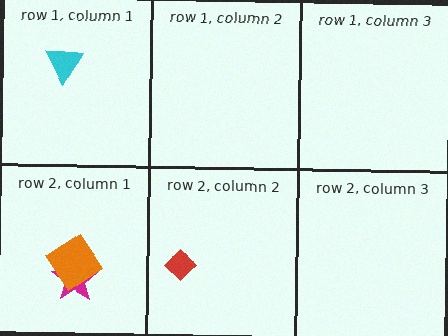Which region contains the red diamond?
The row 2, column 2 region.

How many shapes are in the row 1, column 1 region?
1.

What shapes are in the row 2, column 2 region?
The red diamond.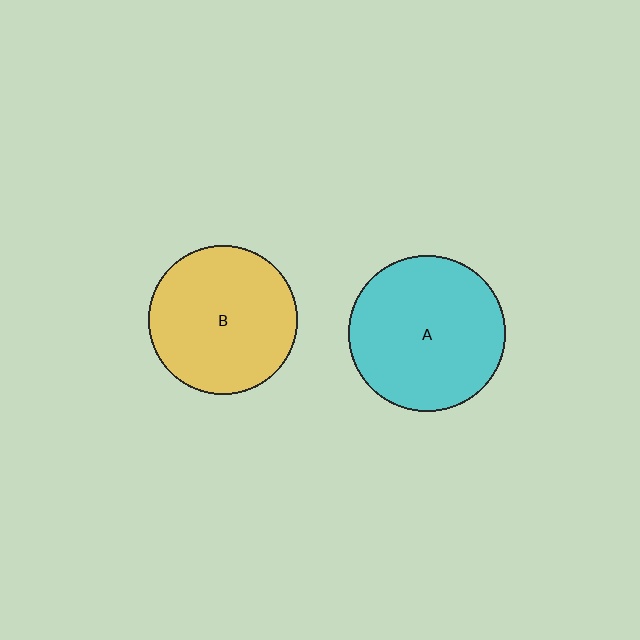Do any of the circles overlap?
No, none of the circles overlap.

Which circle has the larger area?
Circle A (cyan).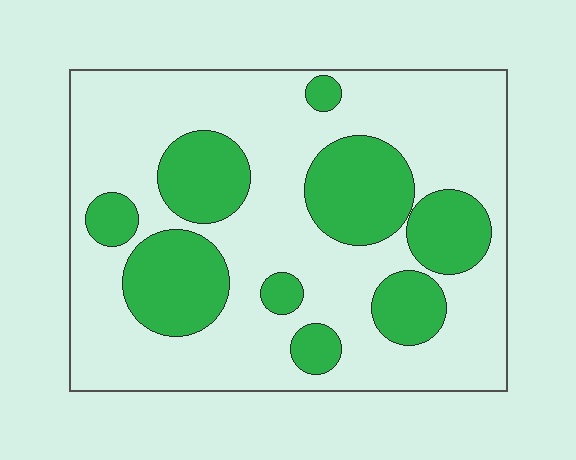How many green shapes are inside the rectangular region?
9.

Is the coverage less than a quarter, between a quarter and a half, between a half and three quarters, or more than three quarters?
Between a quarter and a half.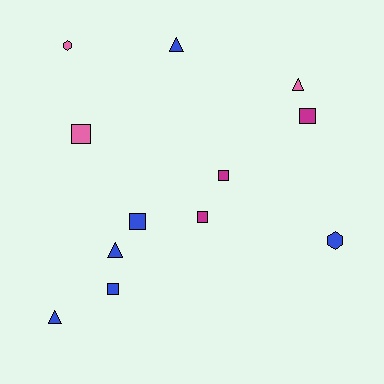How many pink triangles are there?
There is 1 pink triangle.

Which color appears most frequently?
Blue, with 6 objects.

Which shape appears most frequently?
Square, with 6 objects.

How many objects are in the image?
There are 12 objects.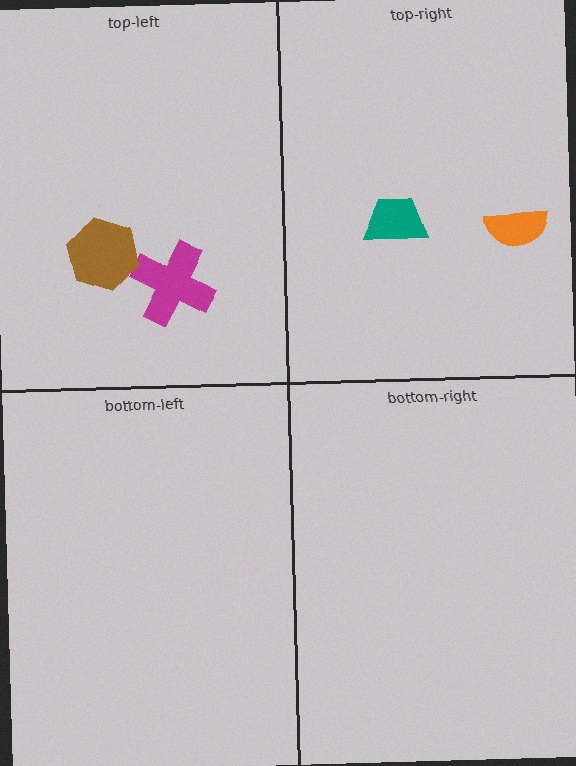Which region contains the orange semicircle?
The top-right region.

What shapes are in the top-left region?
The magenta cross, the brown hexagon.